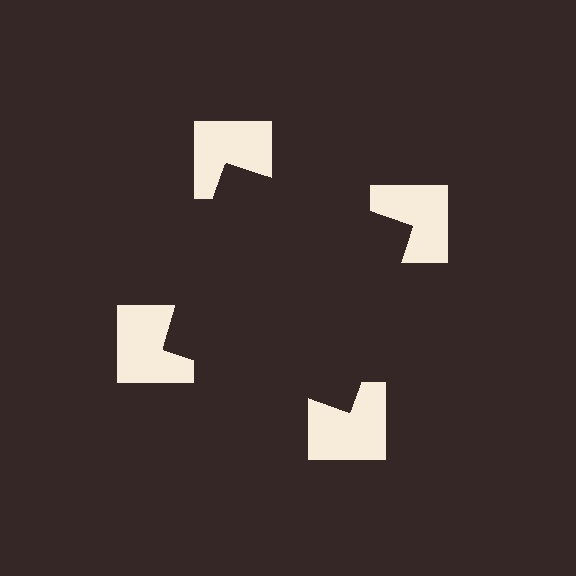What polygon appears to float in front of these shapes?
An illusory square — its edges are inferred from the aligned wedge cuts in the notched squares, not physically drawn.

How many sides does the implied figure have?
4 sides.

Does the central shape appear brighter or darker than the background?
It typically appears slightly darker than the background, even though no actual brightness change is drawn.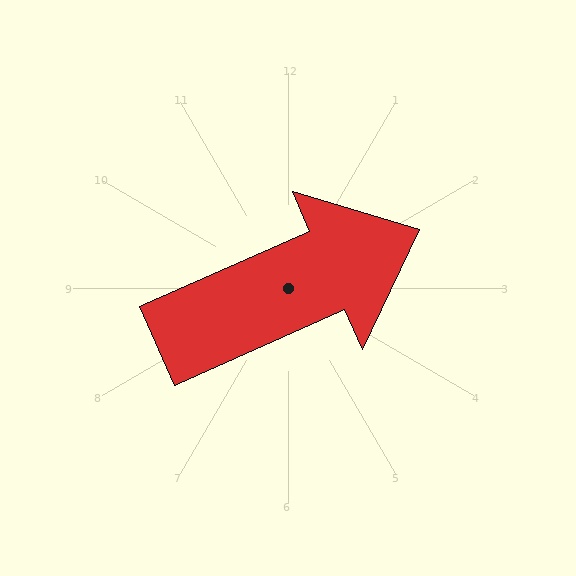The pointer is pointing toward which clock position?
Roughly 2 o'clock.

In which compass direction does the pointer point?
Northeast.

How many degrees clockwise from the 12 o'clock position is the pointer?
Approximately 66 degrees.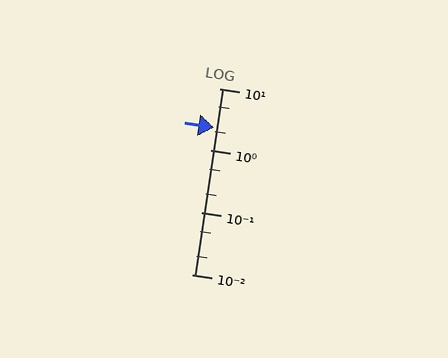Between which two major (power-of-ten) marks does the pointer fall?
The pointer is between 1 and 10.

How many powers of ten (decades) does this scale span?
The scale spans 3 decades, from 0.01 to 10.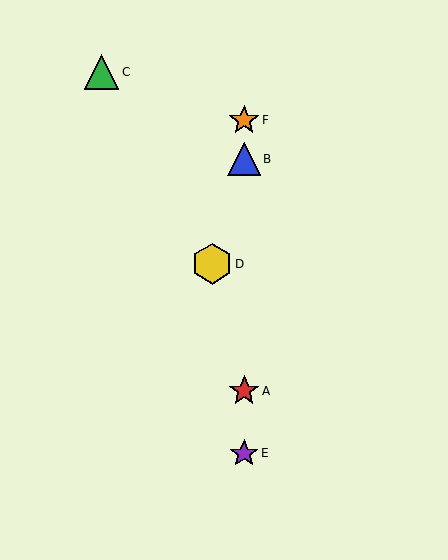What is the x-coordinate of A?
Object A is at x≈244.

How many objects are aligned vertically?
4 objects (A, B, E, F) are aligned vertically.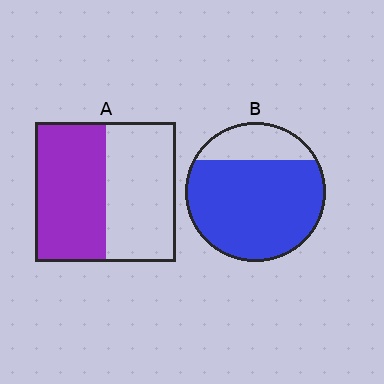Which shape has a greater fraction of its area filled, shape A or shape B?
Shape B.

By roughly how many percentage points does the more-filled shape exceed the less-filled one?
By roughly 30 percentage points (B over A).